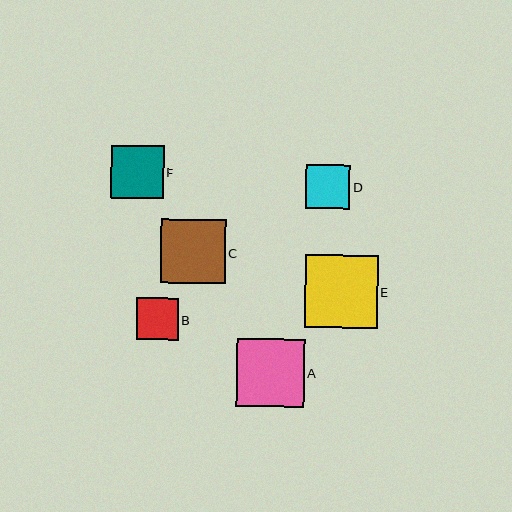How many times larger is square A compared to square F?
Square A is approximately 1.3 times the size of square F.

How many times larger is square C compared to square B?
Square C is approximately 1.6 times the size of square B.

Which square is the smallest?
Square B is the smallest with a size of approximately 41 pixels.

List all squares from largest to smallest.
From largest to smallest: E, A, C, F, D, B.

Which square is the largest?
Square E is the largest with a size of approximately 73 pixels.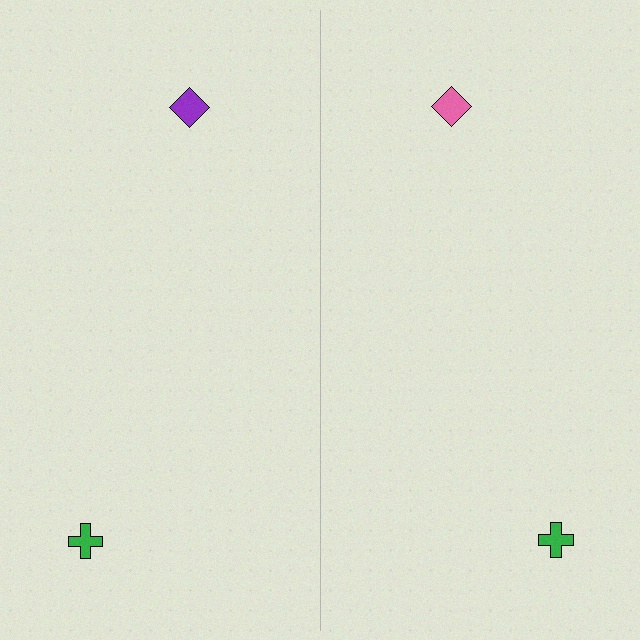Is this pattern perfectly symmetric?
No, the pattern is not perfectly symmetric. The pink diamond on the right side breaks the symmetry — its mirror counterpart is purple.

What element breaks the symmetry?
The pink diamond on the right side breaks the symmetry — its mirror counterpart is purple.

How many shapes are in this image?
There are 4 shapes in this image.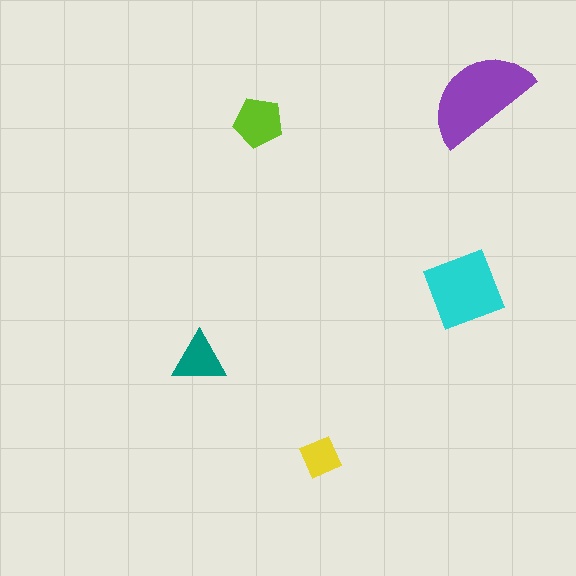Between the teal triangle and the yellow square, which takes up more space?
The teal triangle.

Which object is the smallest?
The yellow square.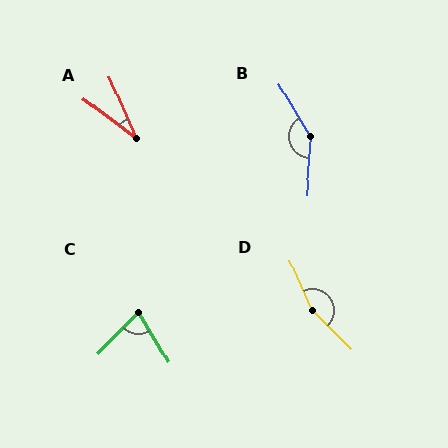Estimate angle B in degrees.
Approximately 145 degrees.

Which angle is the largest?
D, at approximately 158 degrees.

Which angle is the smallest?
A, at approximately 29 degrees.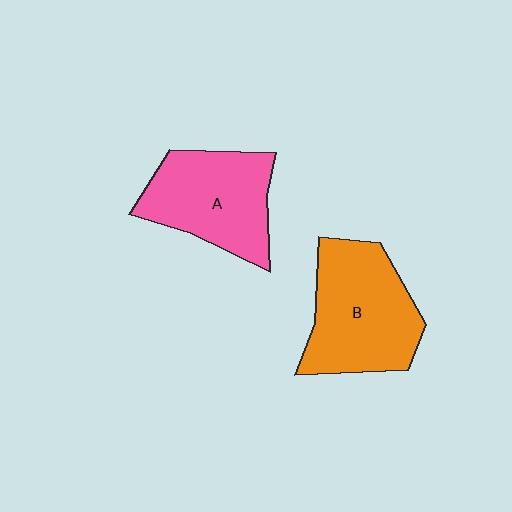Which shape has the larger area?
Shape B (orange).